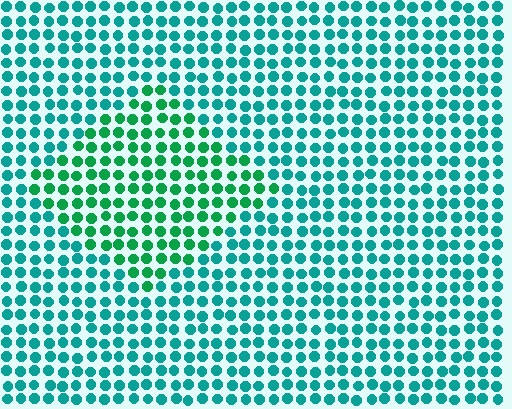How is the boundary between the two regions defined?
The boundary is defined purely by a slight shift in hue (about 31 degrees). Spacing, size, and orientation are identical on both sides.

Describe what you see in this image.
The image is filled with small teal elements in a uniform arrangement. A diamond-shaped region is visible where the elements are tinted to a slightly different hue, forming a subtle color boundary.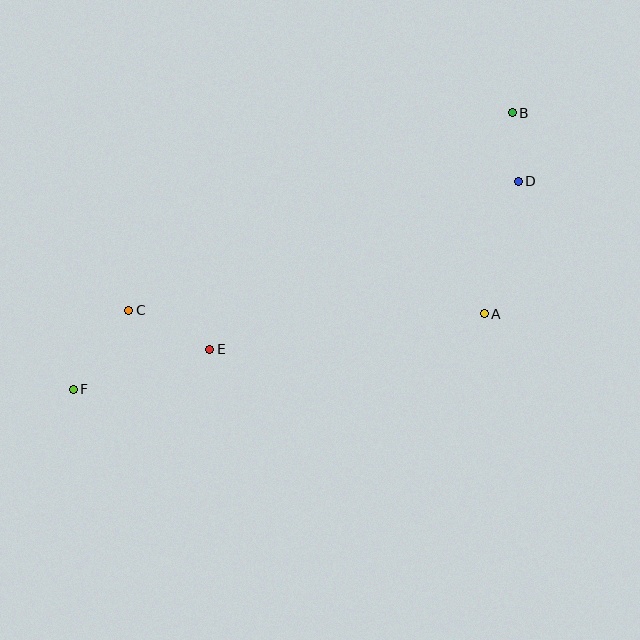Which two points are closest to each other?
Points B and D are closest to each other.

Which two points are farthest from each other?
Points B and F are farthest from each other.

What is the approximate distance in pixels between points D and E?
The distance between D and E is approximately 351 pixels.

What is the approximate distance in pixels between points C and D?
The distance between C and D is approximately 410 pixels.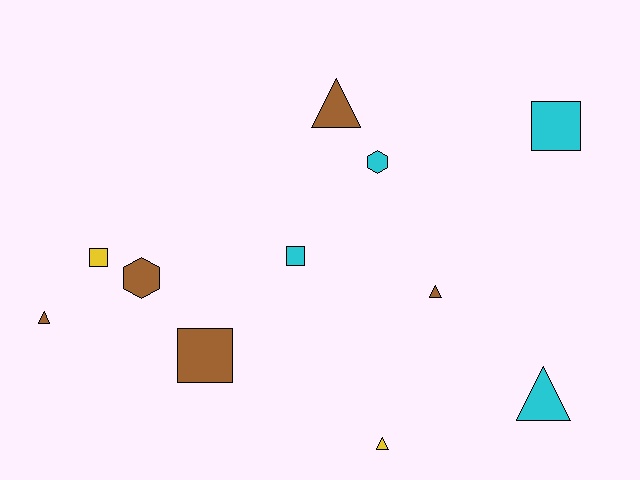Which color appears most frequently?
Brown, with 5 objects.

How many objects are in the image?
There are 11 objects.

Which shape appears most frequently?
Triangle, with 5 objects.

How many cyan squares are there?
There are 2 cyan squares.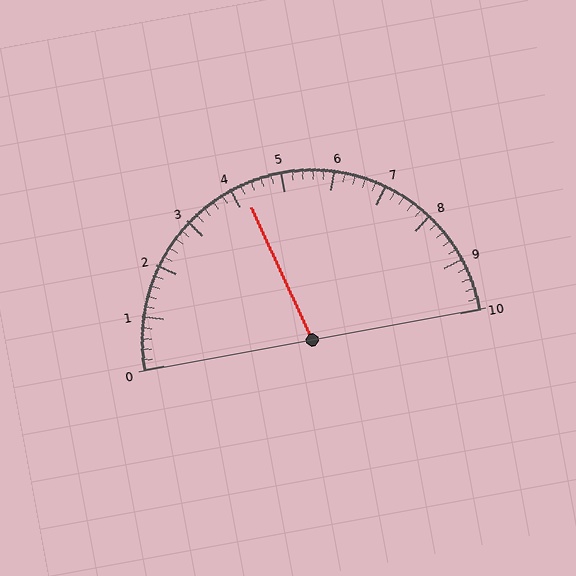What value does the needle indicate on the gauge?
The needle indicates approximately 4.2.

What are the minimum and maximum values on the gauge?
The gauge ranges from 0 to 10.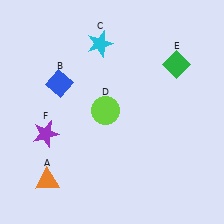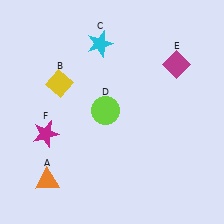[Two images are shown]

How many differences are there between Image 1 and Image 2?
There are 3 differences between the two images.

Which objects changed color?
B changed from blue to yellow. E changed from green to magenta. F changed from purple to magenta.